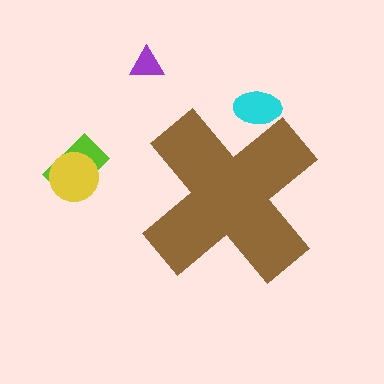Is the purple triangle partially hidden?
No, the purple triangle is fully visible.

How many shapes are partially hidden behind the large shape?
1 shape is partially hidden.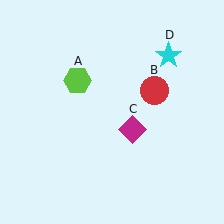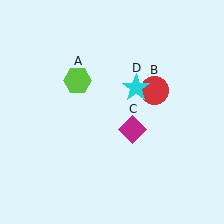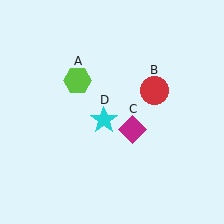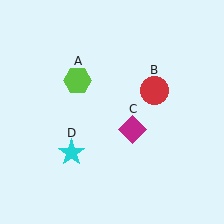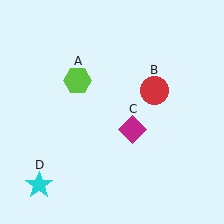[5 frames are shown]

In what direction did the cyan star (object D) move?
The cyan star (object D) moved down and to the left.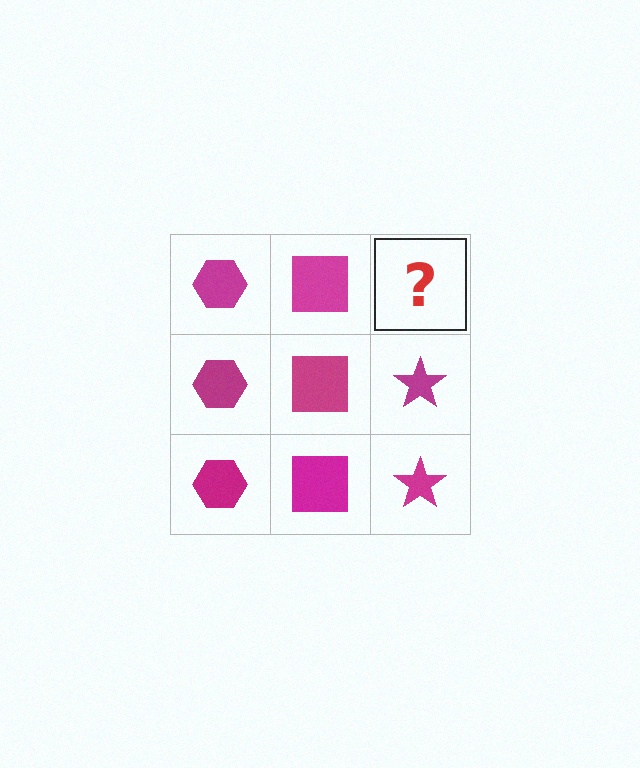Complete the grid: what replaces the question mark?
The question mark should be replaced with a magenta star.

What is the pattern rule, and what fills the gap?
The rule is that each column has a consistent shape. The gap should be filled with a magenta star.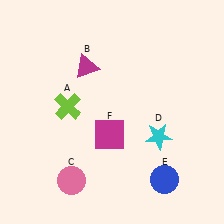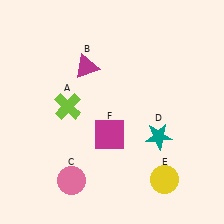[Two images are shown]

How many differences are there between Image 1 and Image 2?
There are 2 differences between the two images.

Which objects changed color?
D changed from cyan to teal. E changed from blue to yellow.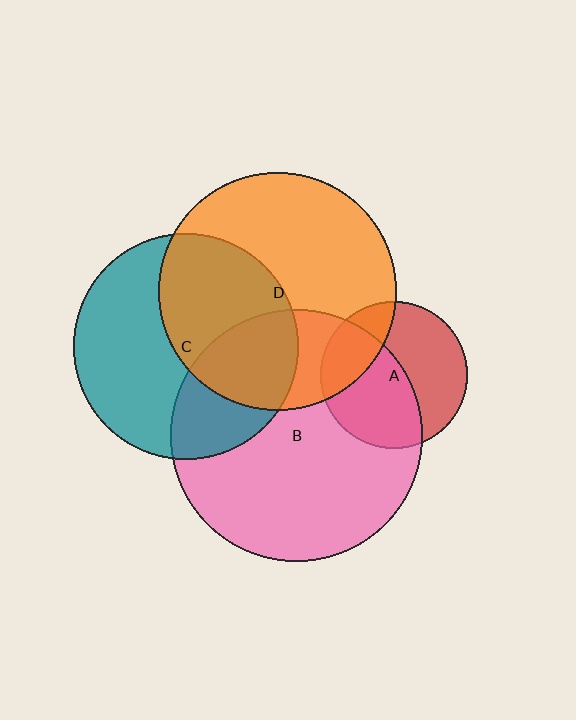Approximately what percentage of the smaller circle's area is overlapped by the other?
Approximately 55%.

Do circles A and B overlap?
Yes.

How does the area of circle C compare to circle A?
Approximately 2.4 times.